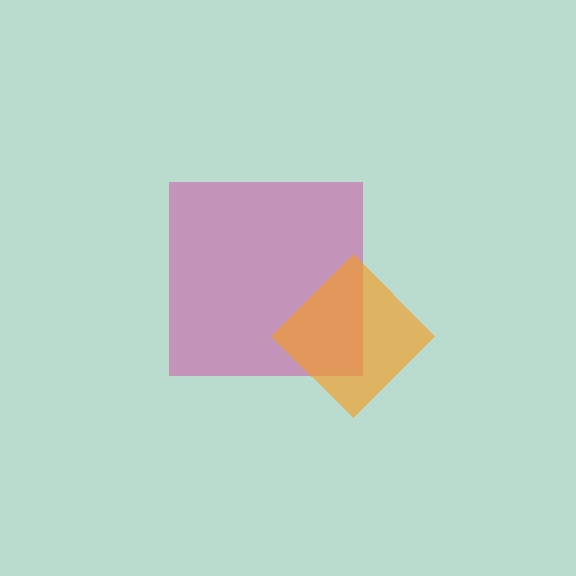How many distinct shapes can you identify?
There are 2 distinct shapes: a magenta square, an orange diamond.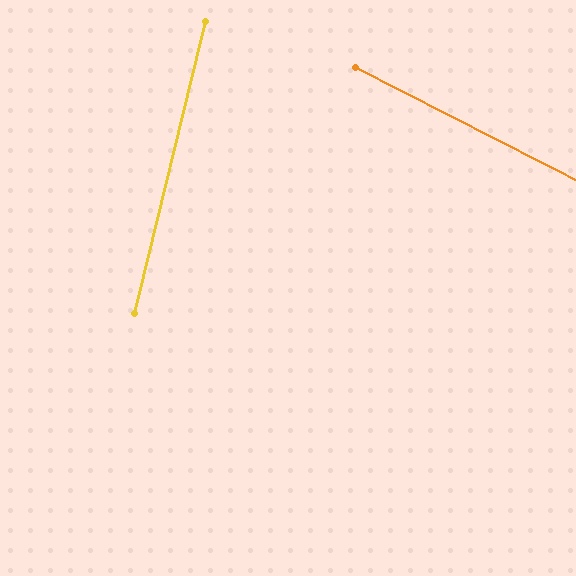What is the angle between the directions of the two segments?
Approximately 77 degrees.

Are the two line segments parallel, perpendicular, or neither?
Neither parallel nor perpendicular — they differ by about 77°.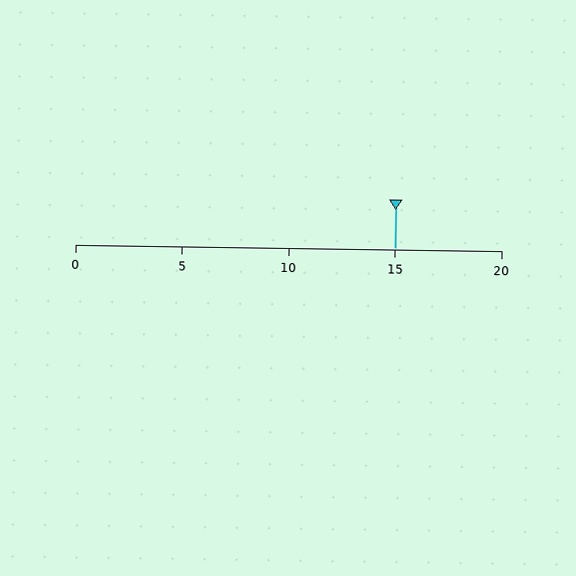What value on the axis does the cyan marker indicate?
The marker indicates approximately 15.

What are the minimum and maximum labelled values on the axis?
The axis runs from 0 to 20.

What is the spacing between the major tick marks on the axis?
The major ticks are spaced 5 apart.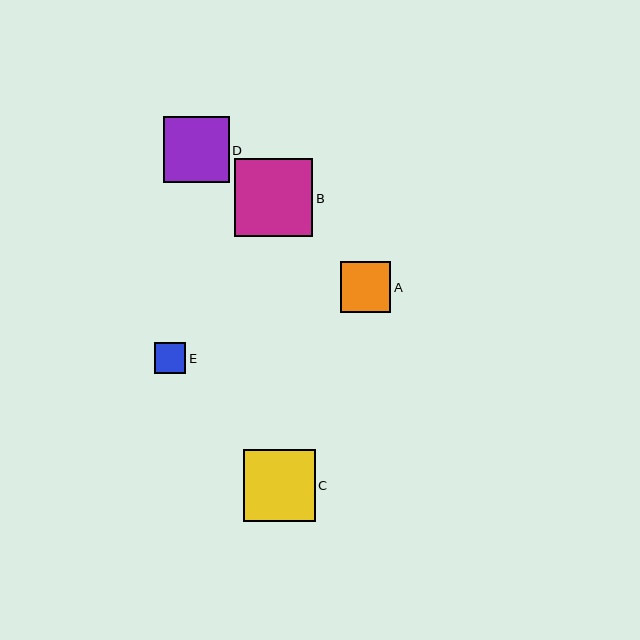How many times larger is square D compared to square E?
Square D is approximately 2.1 times the size of square E.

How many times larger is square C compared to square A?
Square C is approximately 1.4 times the size of square A.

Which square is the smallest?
Square E is the smallest with a size of approximately 31 pixels.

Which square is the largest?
Square B is the largest with a size of approximately 78 pixels.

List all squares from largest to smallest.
From largest to smallest: B, C, D, A, E.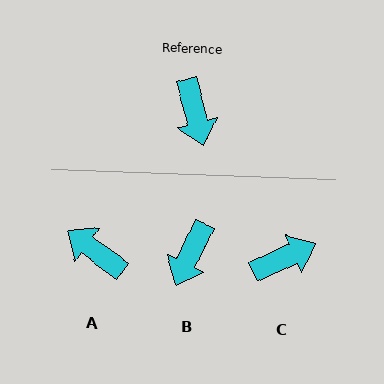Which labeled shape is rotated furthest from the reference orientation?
A, about 141 degrees away.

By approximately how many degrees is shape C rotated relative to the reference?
Approximately 100 degrees counter-clockwise.